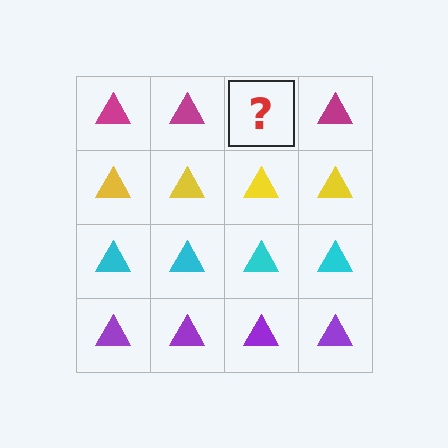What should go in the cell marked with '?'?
The missing cell should contain a magenta triangle.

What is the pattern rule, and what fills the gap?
The rule is that each row has a consistent color. The gap should be filled with a magenta triangle.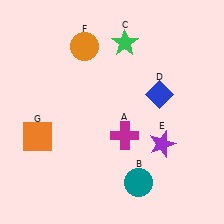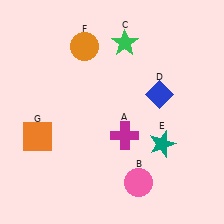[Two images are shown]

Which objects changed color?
B changed from teal to pink. E changed from purple to teal.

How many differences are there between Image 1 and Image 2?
There are 2 differences between the two images.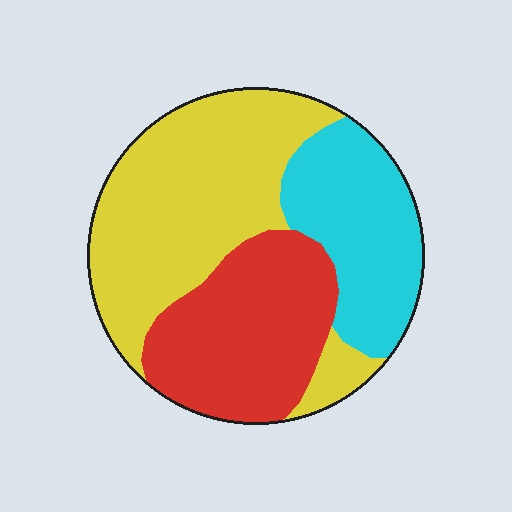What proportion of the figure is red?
Red covers 30% of the figure.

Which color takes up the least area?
Cyan, at roughly 25%.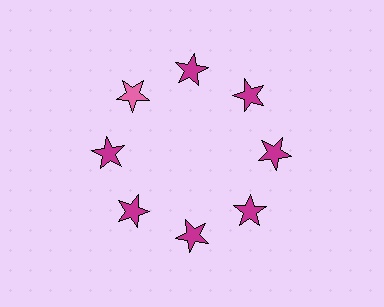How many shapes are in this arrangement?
There are 8 shapes arranged in a ring pattern.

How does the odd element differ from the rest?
It has a different color: pink instead of magenta.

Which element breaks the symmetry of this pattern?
The pink star at roughly the 10 o'clock position breaks the symmetry. All other shapes are magenta stars.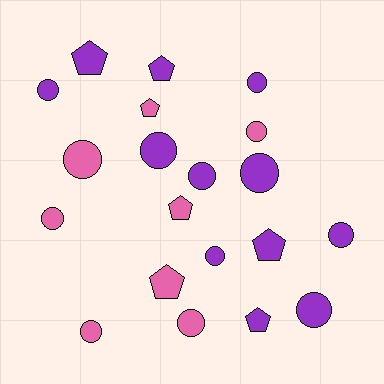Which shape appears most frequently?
Circle, with 13 objects.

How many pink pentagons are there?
There are 3 pink pentagons.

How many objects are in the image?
There are 20 objects.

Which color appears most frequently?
Purple, with 12 objects.